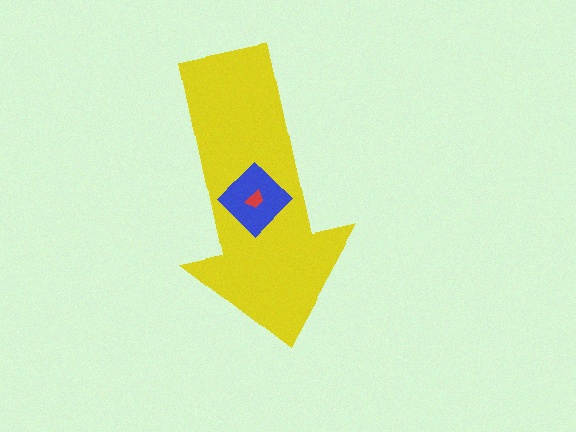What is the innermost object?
The red trapezoid.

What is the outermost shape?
The yellow arrow.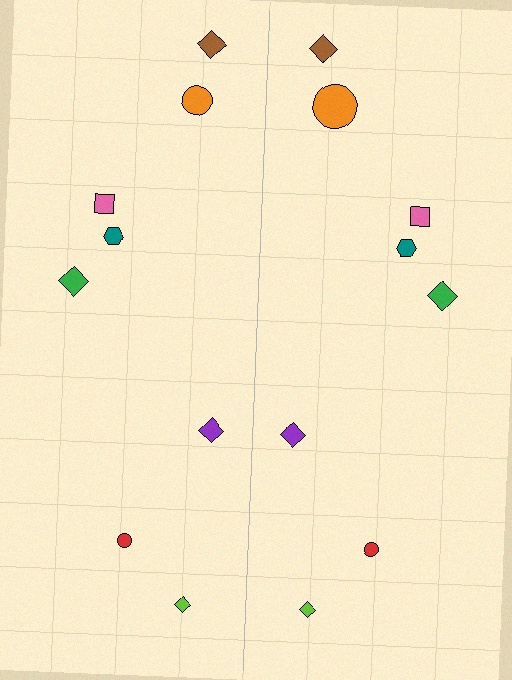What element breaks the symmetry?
The orange circle on the right side has a different size than its mirror counterpart.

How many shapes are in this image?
There are 16 shapes in this image.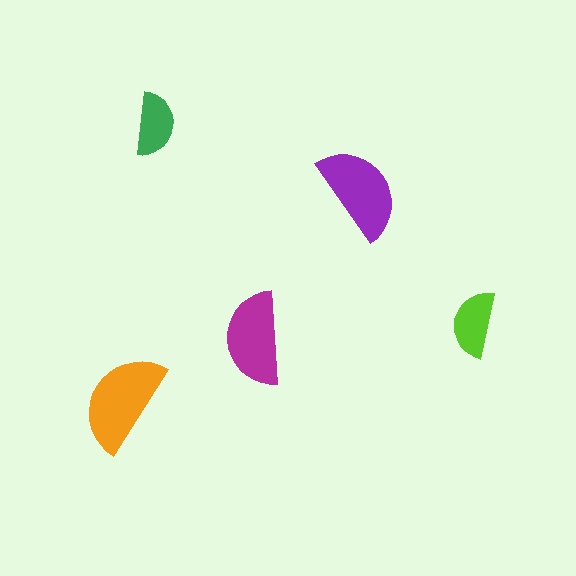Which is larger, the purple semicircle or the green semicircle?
The purple one.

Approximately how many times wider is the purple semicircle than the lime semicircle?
About 1.5 times wider.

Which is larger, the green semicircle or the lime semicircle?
The lime one.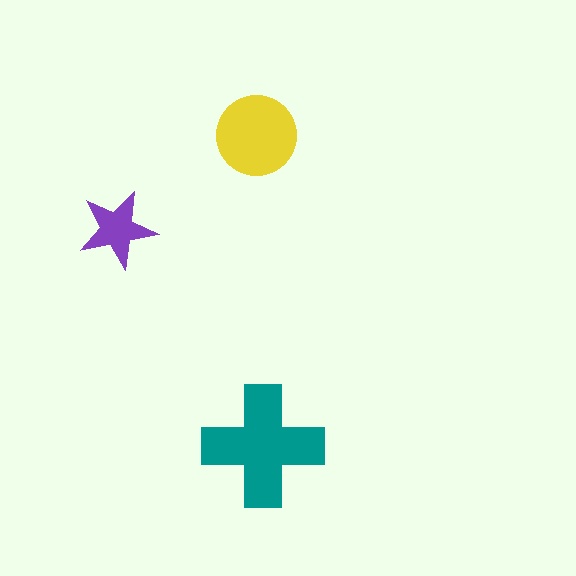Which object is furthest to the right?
The teal cross is rightmost.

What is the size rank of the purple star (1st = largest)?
3rd.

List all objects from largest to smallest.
The teal cross, the yellow circle, the purple star.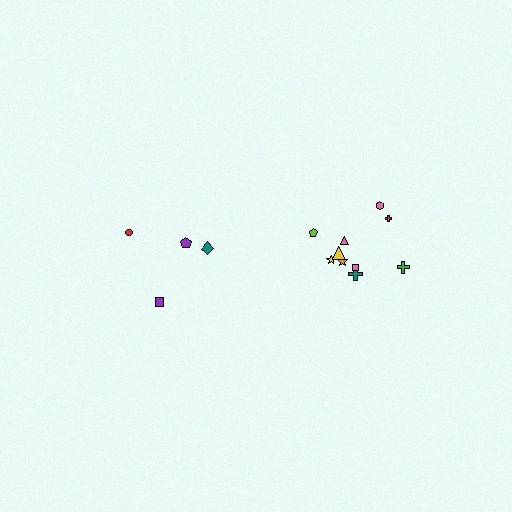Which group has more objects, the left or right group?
The right group.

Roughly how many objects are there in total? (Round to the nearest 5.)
Roughly 15 objects in total.